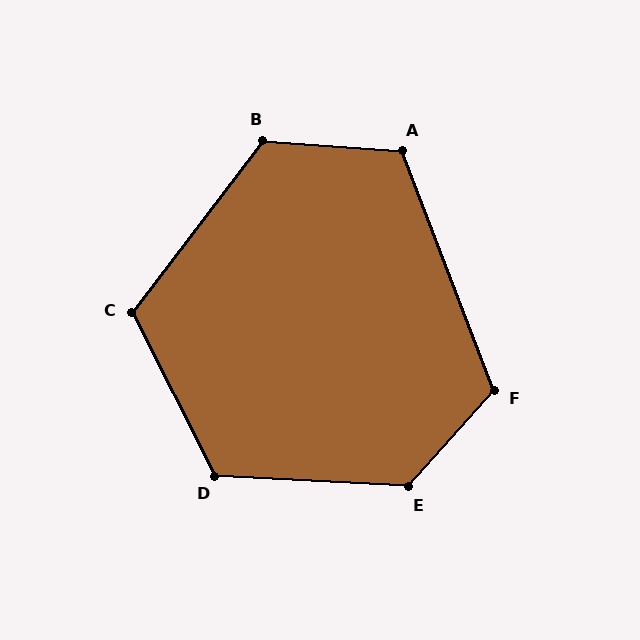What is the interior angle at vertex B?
Approximately 123 degrees (obtuse).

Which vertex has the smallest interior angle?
A, at approximately 115 degrees.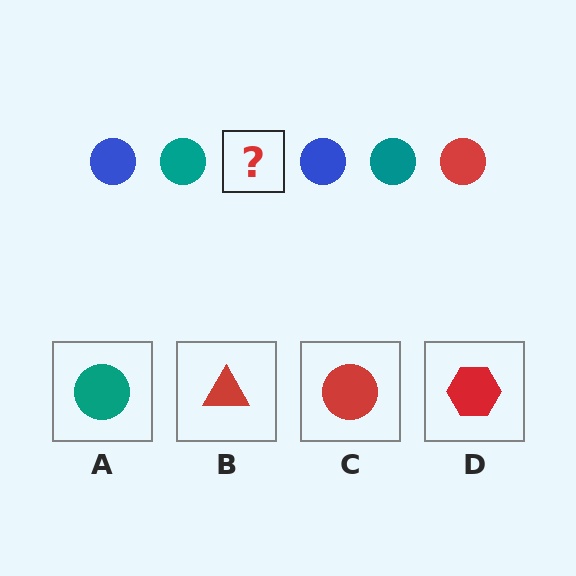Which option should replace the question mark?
Option C.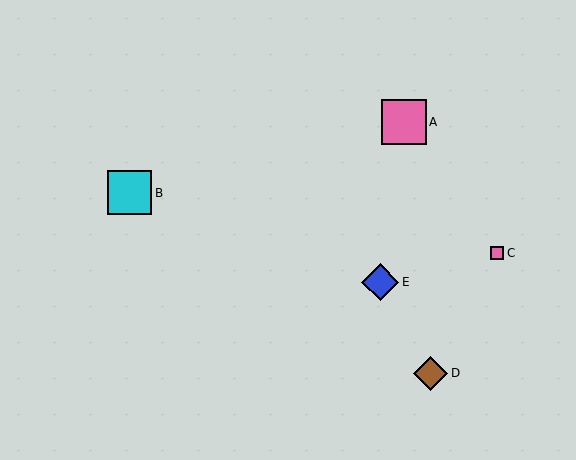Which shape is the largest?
The pink square (labeled A) is the largest.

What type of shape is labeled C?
Shape C is a pink square.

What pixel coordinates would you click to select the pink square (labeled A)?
Click at (404, 122) to select the pink square A.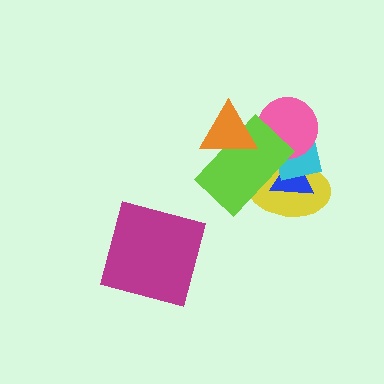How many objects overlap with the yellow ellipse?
4 objects overlap with the yellow ellipse.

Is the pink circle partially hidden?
Yes, it is partially covered by another shape.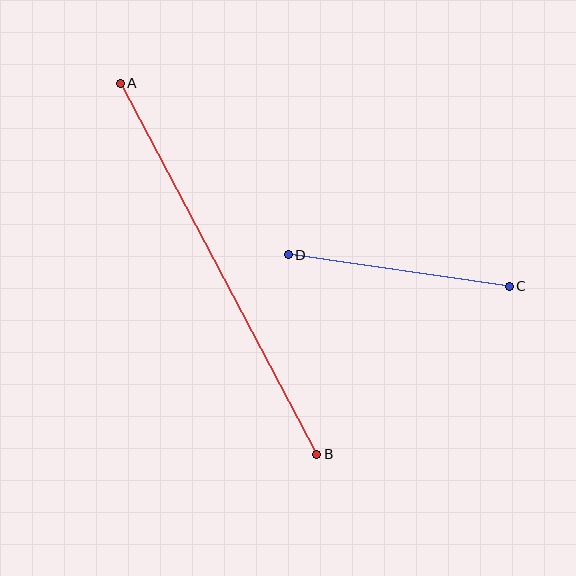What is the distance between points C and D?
The distance is approximately 223 pixels.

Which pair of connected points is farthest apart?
Points A and B are farthest apart.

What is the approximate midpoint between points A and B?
The midpoint is at approximately (219, 269) pixels.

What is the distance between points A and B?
The distance is approximately 420 pixels.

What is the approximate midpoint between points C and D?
The midpoint is at approximately (399, 270) pixels.